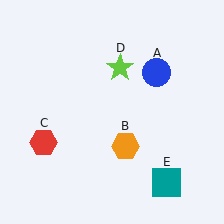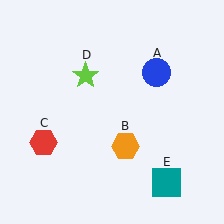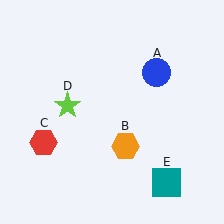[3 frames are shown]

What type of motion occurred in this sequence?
The lime star (object D) rotated counterclockwise around the center of the scene.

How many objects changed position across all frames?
1 object changed position: lime star (object D).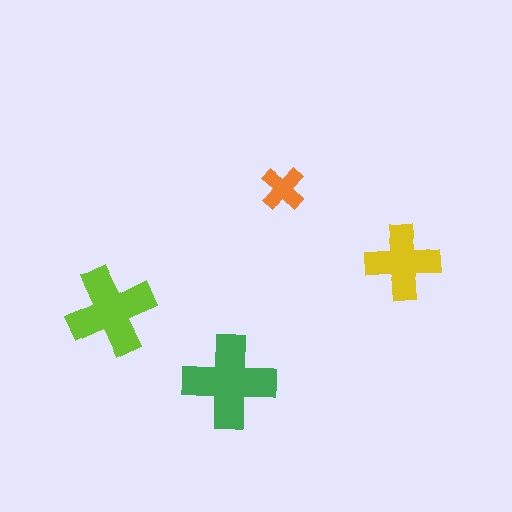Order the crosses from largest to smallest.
the green one, the lime one, the yellow one, the orange one.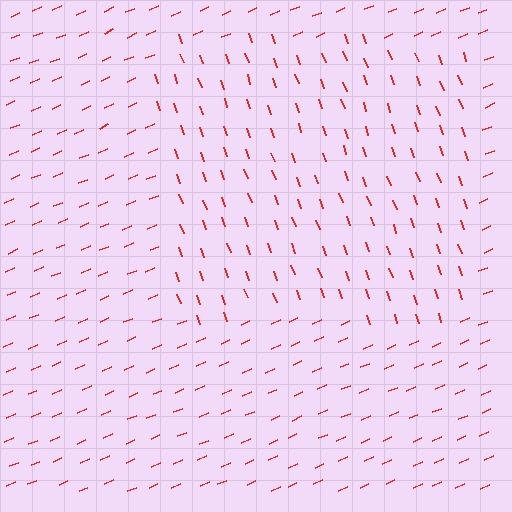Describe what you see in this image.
The image is filled with small red line segments. A rectangle region in the image has lines oriented differently from the surrounding lines, creating a visible texture boundary.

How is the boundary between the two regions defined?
The boundary is defined purely by a change in line orientation (approximately 85 degrees difference). All lines are the same color and thickness.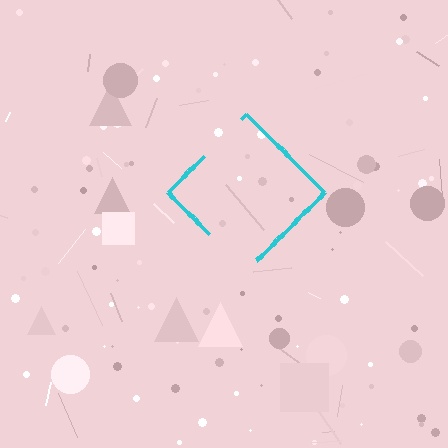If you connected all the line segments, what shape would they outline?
They would outline a diamond.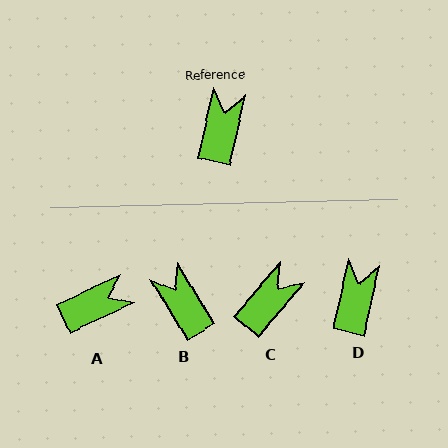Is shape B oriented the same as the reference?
No, it is off by about 43 degrees.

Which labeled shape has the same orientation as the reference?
D.